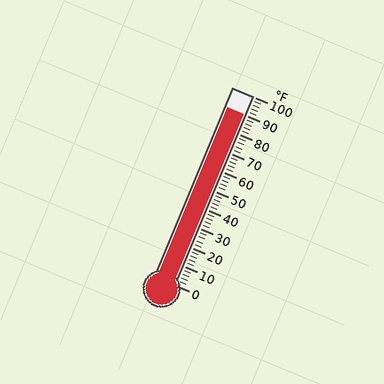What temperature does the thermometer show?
The thermometer shows approximately 90°F.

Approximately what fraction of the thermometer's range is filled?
The thermometer is filled to approximately 90% of its range.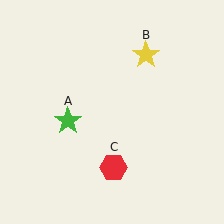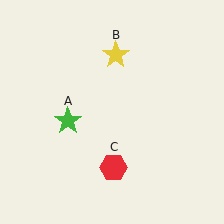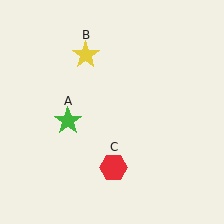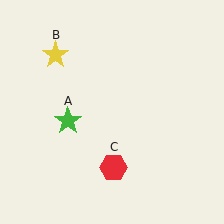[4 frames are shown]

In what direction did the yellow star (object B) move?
The yellow star (object B) moved left.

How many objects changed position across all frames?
1 object changed position: yellow star (object B).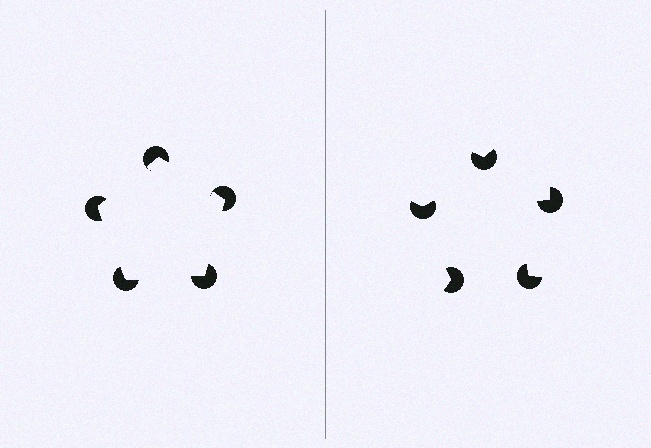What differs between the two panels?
The pac-man discs are positioned identically on both sides; only the wedge orientations differ. On the left they align to a pentagon; on the right they are misaligned.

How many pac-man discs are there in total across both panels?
10 — 5 on each side.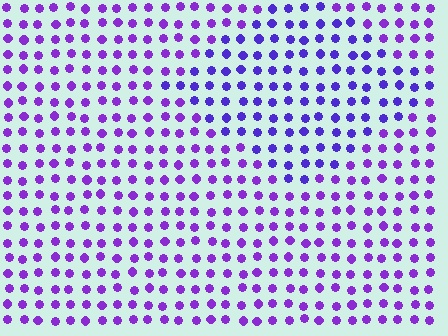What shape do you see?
I see a diamond.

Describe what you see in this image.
The image is filled with small purple elements in a uniform arrangement. A diamond-shaped region is visible where the elements are tinted to a slightly different hue, forming a subtle color boundary.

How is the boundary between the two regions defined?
The boundary is defined purely by a slight shift in hue (about 23 degrees). Spacing, size, and orientation are identical on both sides.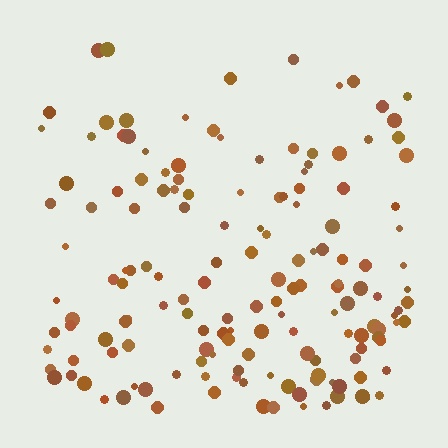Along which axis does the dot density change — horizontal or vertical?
Vertical.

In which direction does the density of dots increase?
From top to bottom, with the bottom side densest.